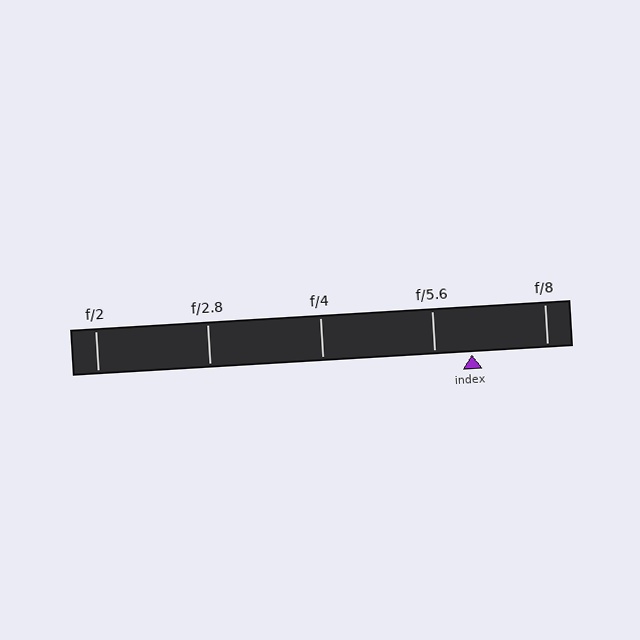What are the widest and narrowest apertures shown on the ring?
The widest aperture shown is f/2 and the narrowest is f/8.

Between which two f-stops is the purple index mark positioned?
The index mark is between f/5.6 and f/8.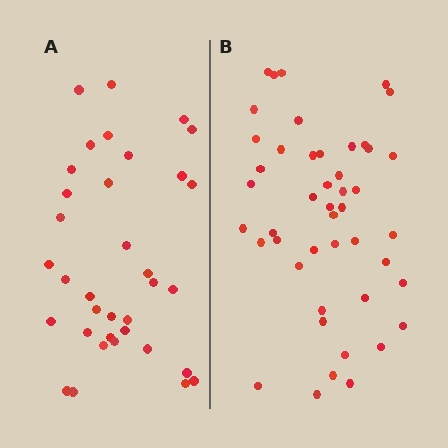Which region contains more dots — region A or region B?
Region B (the right region) has more dots.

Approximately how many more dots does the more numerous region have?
Region B has roughly 12 or so more dots than region A.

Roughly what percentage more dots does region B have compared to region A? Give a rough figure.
About 30% more.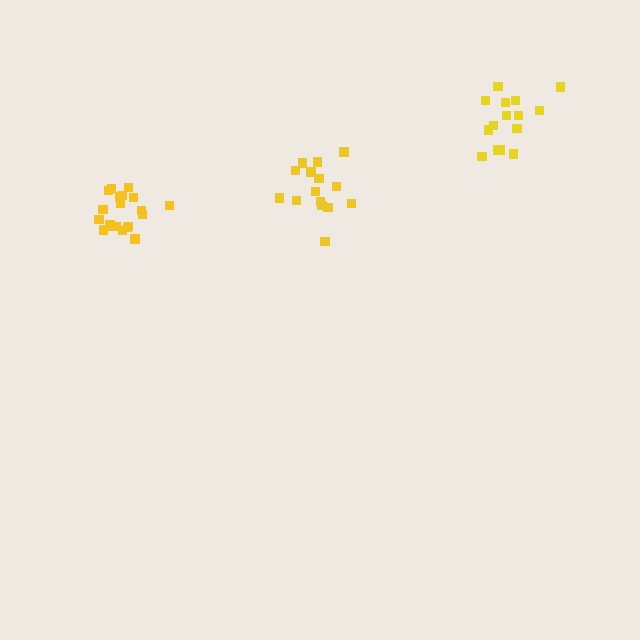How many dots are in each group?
Group 1: 20 dots, Group 2: 15 dots, Group 3: 15 dots (50 total).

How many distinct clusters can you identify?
There are 3 distinct clusters.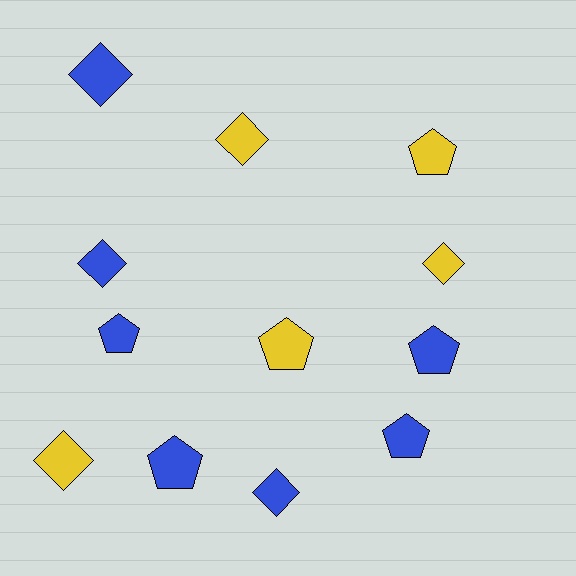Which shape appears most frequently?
Pentagon, with 6 objects.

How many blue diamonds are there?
There are 3 blue diamonds.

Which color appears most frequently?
Blue, with 7 objects.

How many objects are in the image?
There are 12 objects.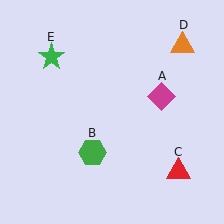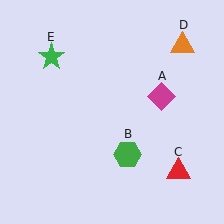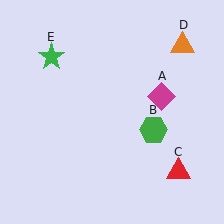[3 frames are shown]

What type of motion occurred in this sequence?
The green hexagon (object B) rotated counterclockwise around the center of the scene.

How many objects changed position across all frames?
1 object changed position: green hexagon (object B).